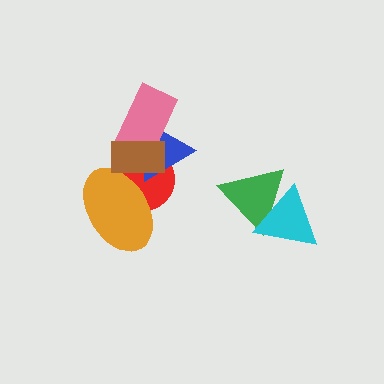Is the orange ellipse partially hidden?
Yes, it is partially covered by another shape.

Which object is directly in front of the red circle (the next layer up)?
The blue triangle is directly in front of the red circle.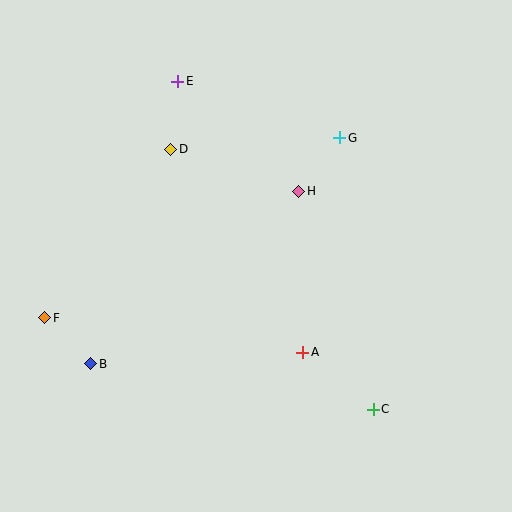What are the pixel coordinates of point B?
Point B is at (91, 364).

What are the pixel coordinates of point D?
Point D is at (171, 149).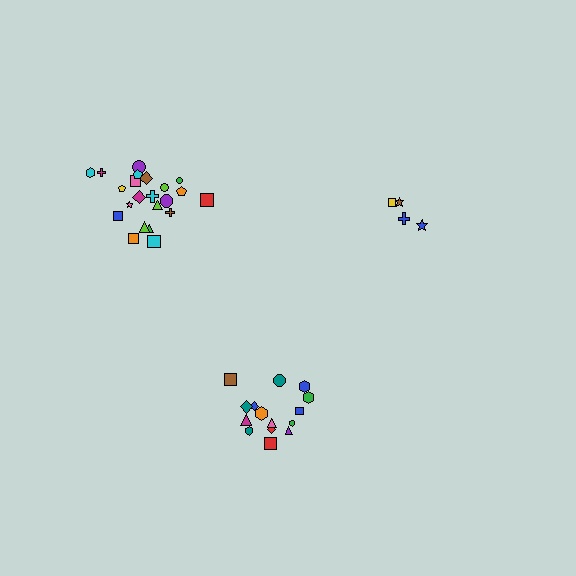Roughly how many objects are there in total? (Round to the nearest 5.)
Roughly 40 objects in total.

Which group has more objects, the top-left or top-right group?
The top-left group.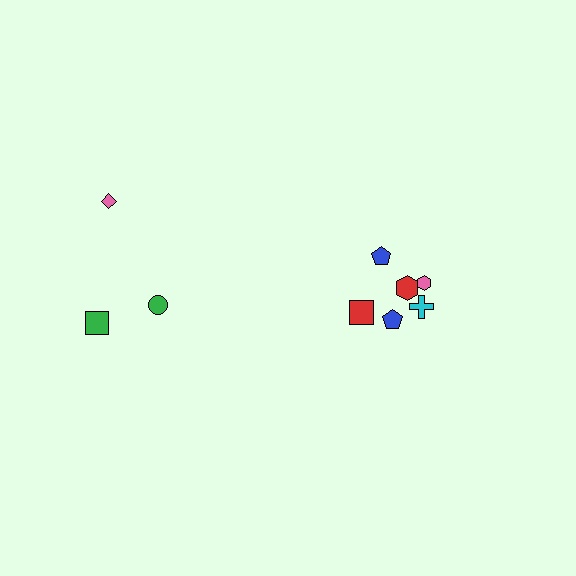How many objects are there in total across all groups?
There are 9 objects.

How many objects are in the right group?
There are 6 objects.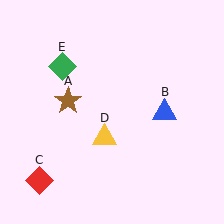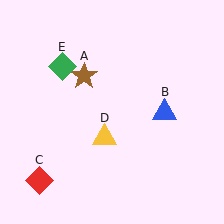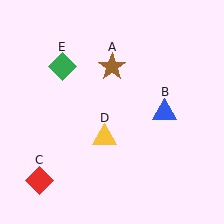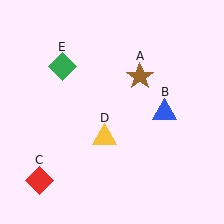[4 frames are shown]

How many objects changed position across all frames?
1 object changed position: brown star (object A).